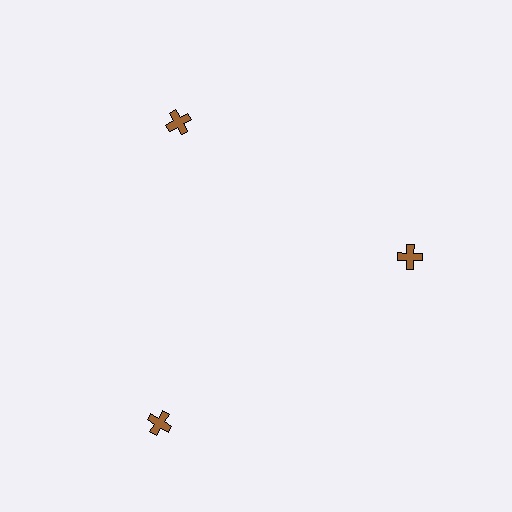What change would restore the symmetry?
The symmetry would be restored by moving it inward, back onto the ring so that all 3 crosses sit at equal angles and equal distance from the center.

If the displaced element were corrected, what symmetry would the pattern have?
It would have 3-fold rotational symmetry — the pattern would map onto itself every 120 degrees.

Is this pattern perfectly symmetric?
No. The 3 brown crosses are arranged in a ring, but one element near the 7 o'clock position is pushed outward from the center, breaking the 3-fold rotational symmetry.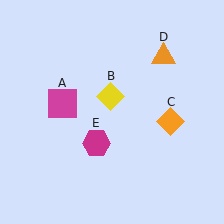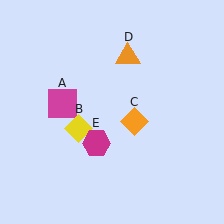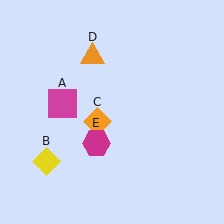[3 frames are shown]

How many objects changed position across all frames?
3 objects changed position: yellow diamond (object B), orange diamond (object C), orange triangle (object D).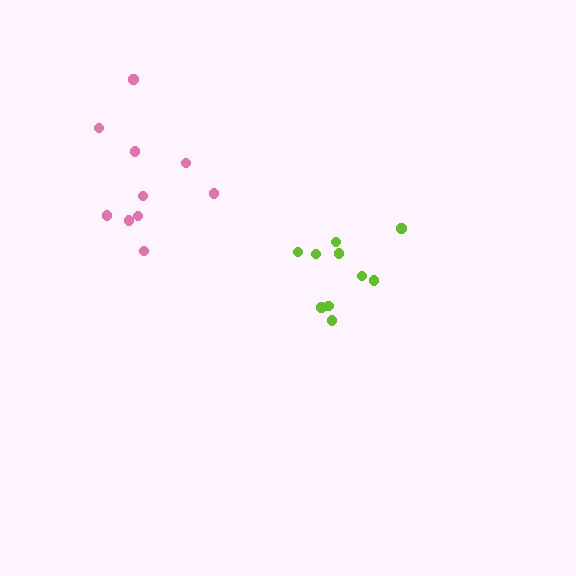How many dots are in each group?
Group 1: 10 dots, Group 2: 10 dots (20 total).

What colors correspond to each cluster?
The clusters are colored: pink, lime.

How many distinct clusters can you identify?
There are 2 distinct clusters.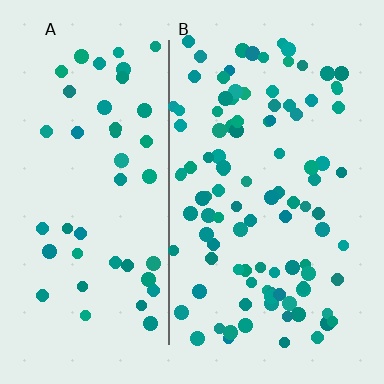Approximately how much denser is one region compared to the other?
Approximately 2.2× — region B over region A.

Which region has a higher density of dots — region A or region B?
B (the right).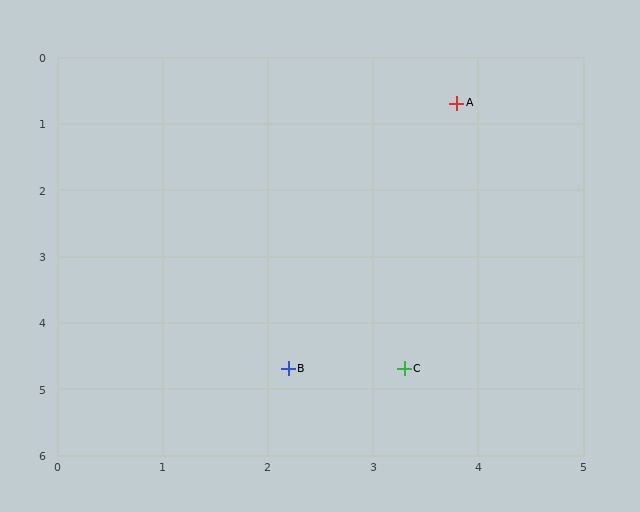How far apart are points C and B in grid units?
Points C and B are about 1.1 grid units apart.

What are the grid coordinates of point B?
Point B is at approximately (2.2, 4.7).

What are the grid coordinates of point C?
Point C is at approximately (3.3, 4.7).